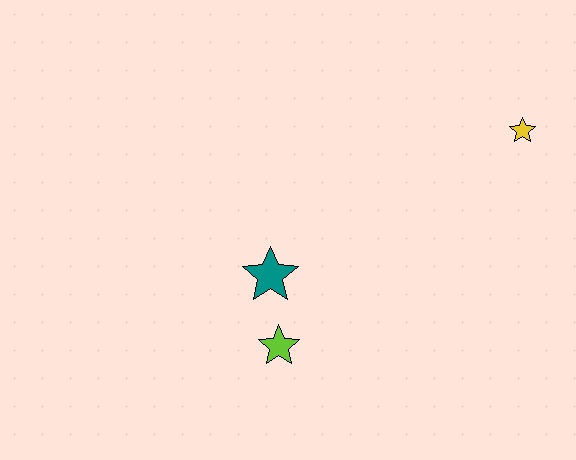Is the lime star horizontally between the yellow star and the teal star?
Yes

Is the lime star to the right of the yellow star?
No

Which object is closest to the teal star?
The lime star is closest to the teal star.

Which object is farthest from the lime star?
The yellow star is farthest from the lime star.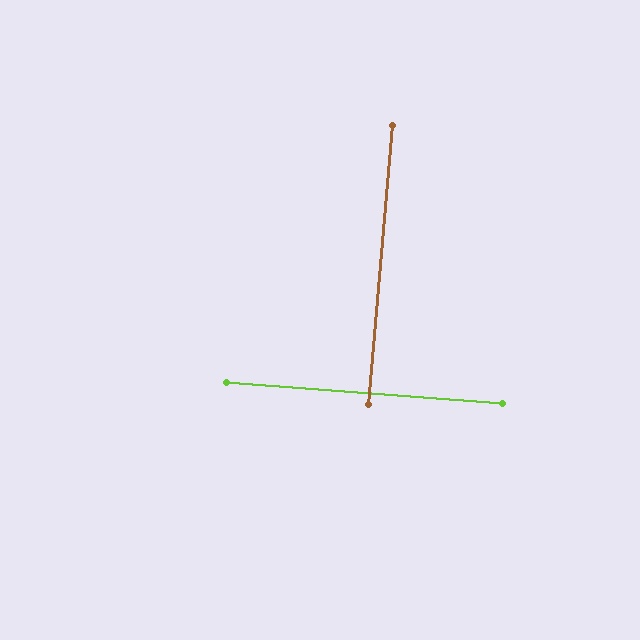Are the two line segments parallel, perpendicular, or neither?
Perpendicular — they meet at approximately 90°.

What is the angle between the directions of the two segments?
Approximately 90 degrees.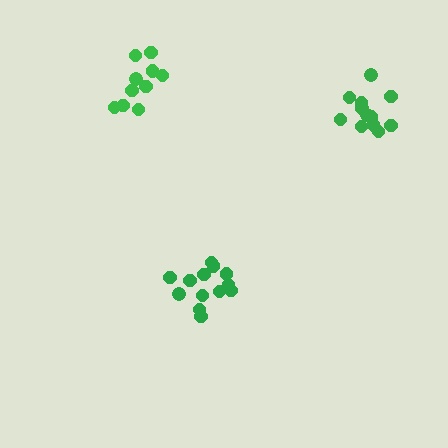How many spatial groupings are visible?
There are 3 spatial groupings.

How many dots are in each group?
Group 1: 13 dots, Group 2: 13 dots, Group 3: 10 dots (36 total).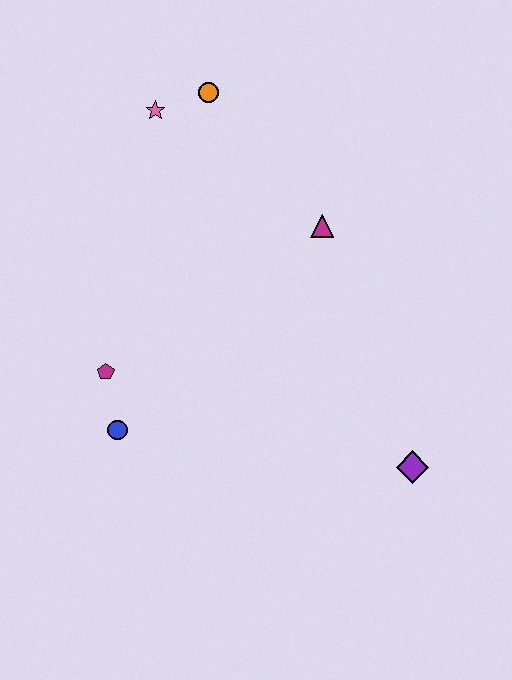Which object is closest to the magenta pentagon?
The blue circle is closest to the magenta pentagon.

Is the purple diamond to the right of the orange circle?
Yes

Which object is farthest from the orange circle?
The purple diamond is farthest from the orange circle.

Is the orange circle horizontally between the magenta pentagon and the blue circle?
No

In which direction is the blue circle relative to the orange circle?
The blue circle is below the orange circle.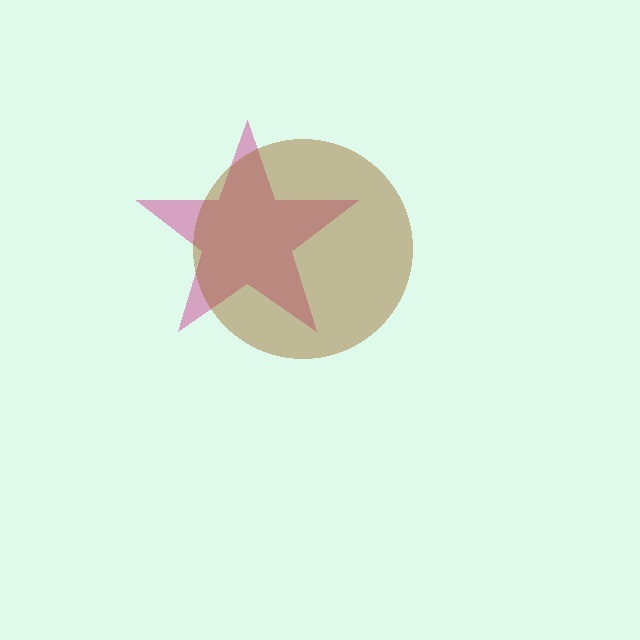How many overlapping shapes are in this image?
There are 2 overlapping shapes in the image.